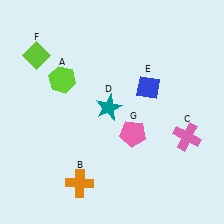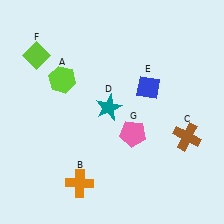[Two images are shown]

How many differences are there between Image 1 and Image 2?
There is 1 difference between the two images.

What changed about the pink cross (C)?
In Image 1, C is pink. In Image 2, it changed to brown.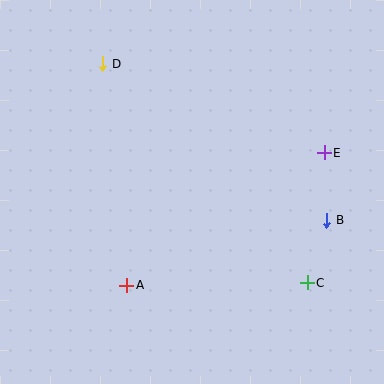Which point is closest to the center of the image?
Point A at (127, 285) is closest to the center.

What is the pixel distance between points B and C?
The distance between B and C is 65 pixels.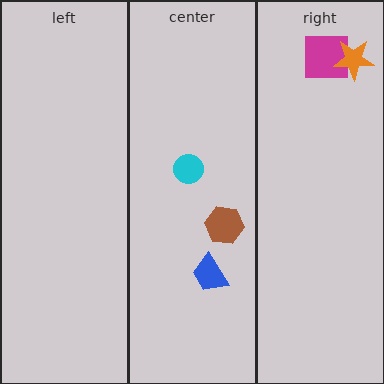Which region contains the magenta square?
The right region.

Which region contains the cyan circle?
The center region.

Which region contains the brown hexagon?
The center region.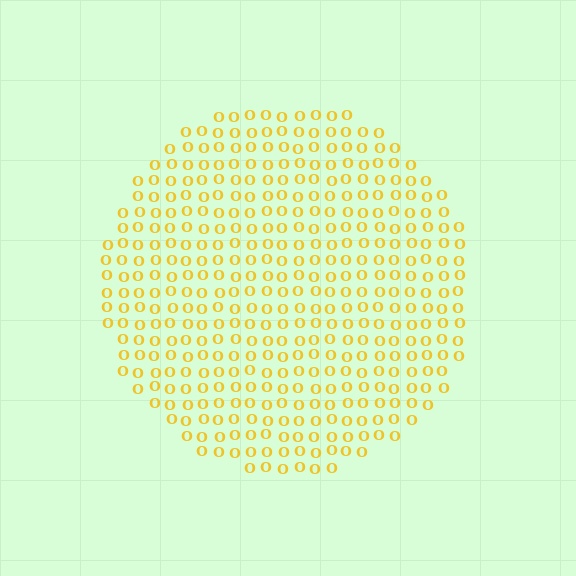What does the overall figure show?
The overall figure shows a circle.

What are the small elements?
The small elements are letter O's.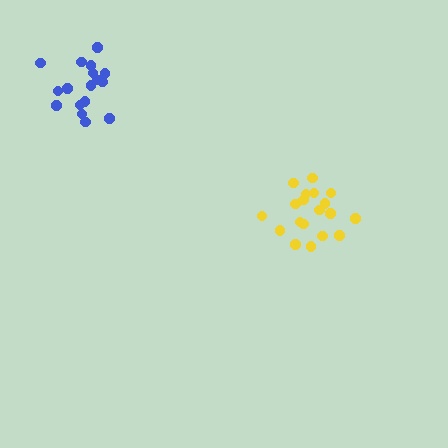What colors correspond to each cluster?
The clusters are colored: yellow, blue.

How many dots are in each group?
Group 1: 19 dots, Group 2: 17 dots (36 total).